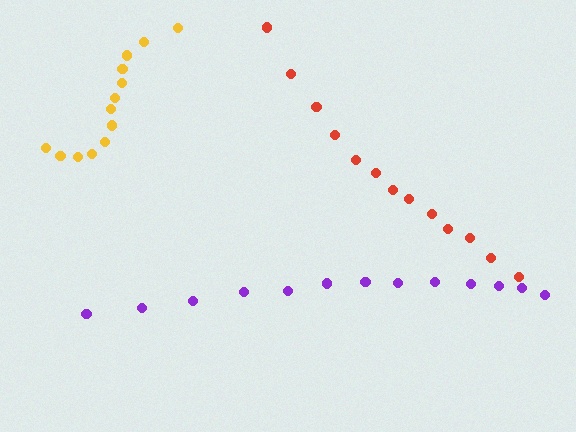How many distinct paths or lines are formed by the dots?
There are 3 distinct paths.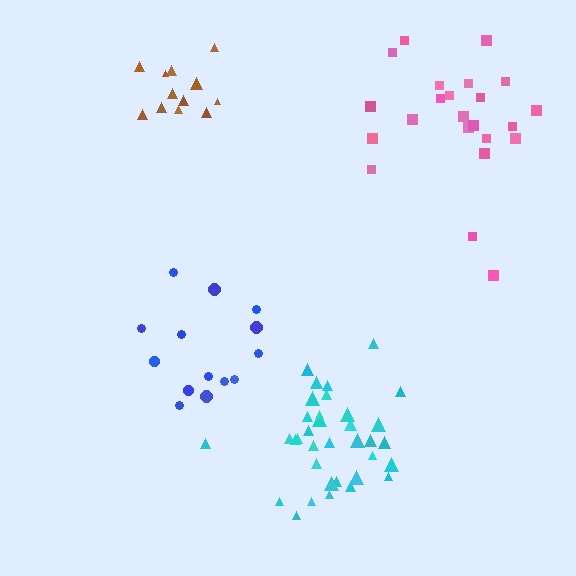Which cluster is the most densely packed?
Brown.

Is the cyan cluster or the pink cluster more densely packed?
Cyan.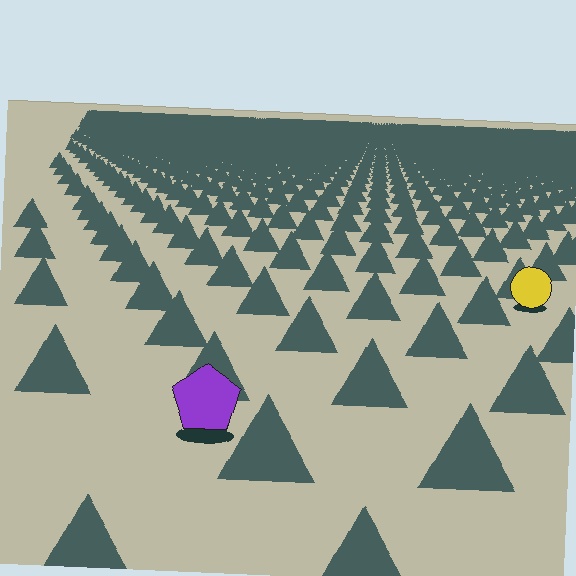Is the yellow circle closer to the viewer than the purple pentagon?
No. The purple pentagon is closer — you can tell from the texture gradient: the ground texture is coarser near it.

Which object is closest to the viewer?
The purple pentagon is closest. The texture marks near it are larger and more spread out.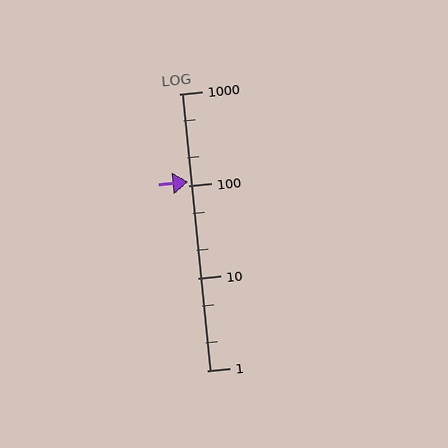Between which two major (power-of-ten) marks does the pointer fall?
The pointer is between 100 and 1000.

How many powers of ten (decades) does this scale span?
The scale spans 3 decades, from 1 to 1000.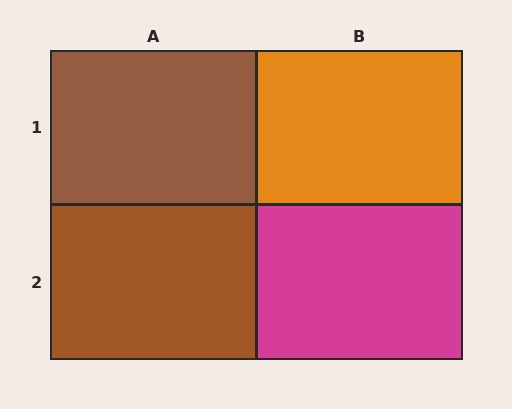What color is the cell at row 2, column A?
Brown.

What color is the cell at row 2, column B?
Magenta.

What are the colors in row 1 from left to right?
Brown, orange.